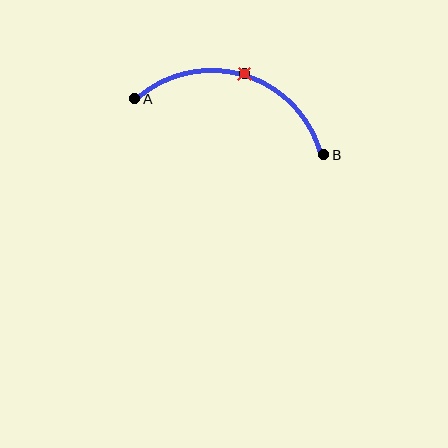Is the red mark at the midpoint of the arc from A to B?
Yes. The red mark lies on the arc at equal arc-length from both A and B — it is the arc midpoint.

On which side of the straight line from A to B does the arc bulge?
The arc bulges above the straight line connecting A and B.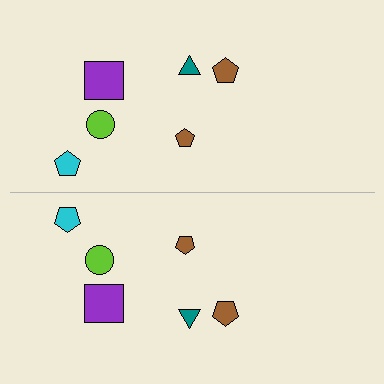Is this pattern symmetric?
Yes, this pattern has bilateral (reflection) symmetry.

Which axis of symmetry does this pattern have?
The pattern has a horizontal axis of symmetry running through the center of the image.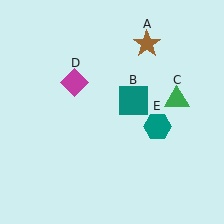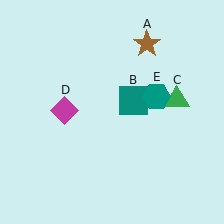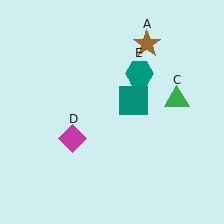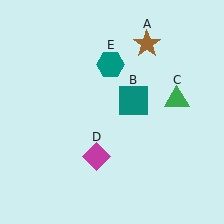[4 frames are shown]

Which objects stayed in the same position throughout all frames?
Brown star (object A) and teal square (object B) and green triangle (object C) remained stationary.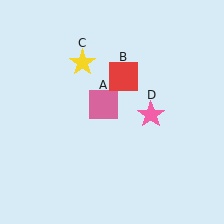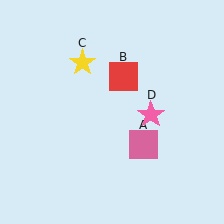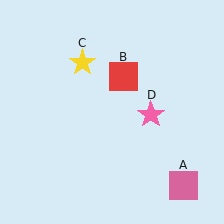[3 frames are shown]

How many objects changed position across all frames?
1 object changed position: pink square (object A).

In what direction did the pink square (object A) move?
The pink square (object A) moved down and to the right.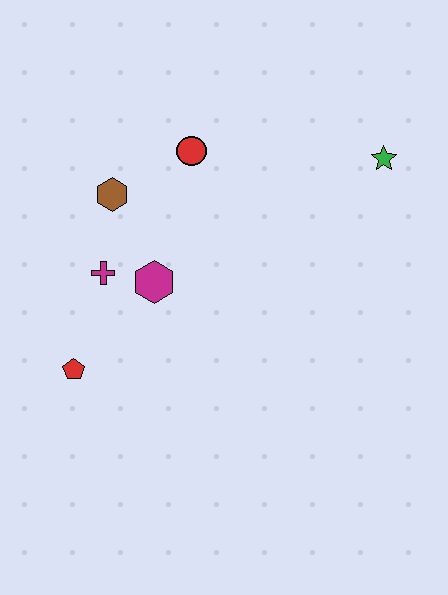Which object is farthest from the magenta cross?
The green star is farthest from the magenta cross.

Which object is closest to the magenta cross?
The magenta hexagon is closest to the magenta cross.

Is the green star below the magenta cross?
No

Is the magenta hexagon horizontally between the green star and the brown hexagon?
Yes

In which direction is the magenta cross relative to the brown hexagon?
The magenta cross is below the brown hexagon.